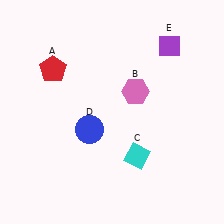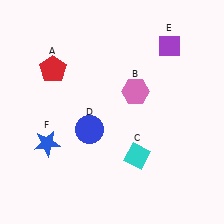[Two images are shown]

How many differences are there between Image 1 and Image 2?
There is 1 difference between the two images.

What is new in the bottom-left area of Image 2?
A blue star (F) was added in the bottom-left area of Image 2.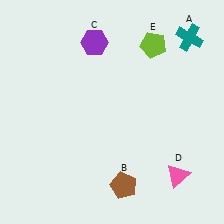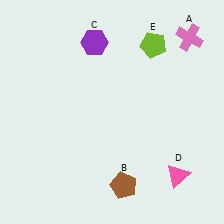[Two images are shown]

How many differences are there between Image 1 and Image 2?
There is 1 difference between the two images.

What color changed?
The cross (A) changed from teal in Image 1 to pink in Image 2.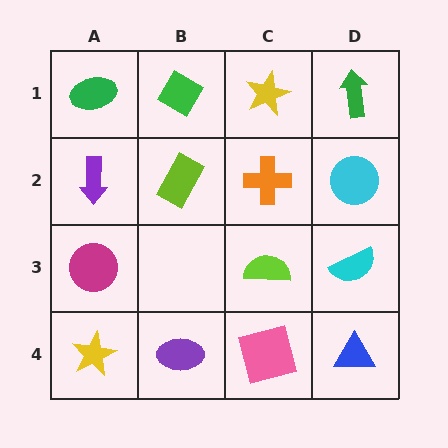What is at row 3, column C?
A lime semicircle.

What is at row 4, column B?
A purple ellipse.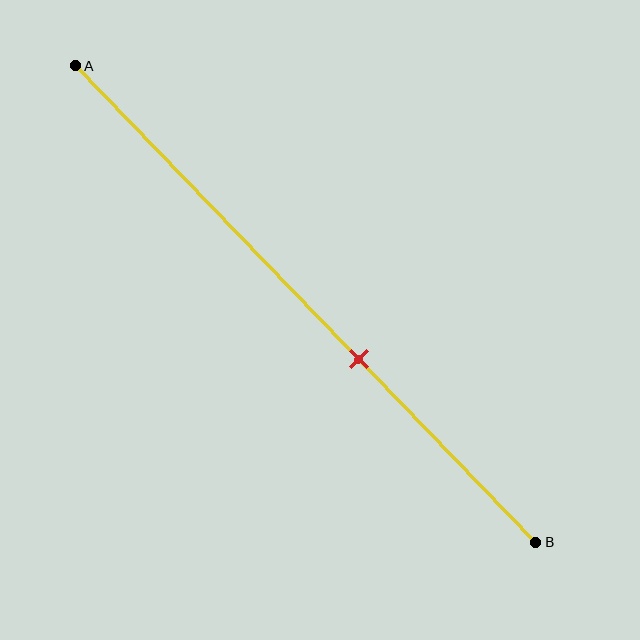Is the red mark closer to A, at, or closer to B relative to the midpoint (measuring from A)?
The red mark is closer to point B than the midpoint of segment AB.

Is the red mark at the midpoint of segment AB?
No, the mark is at about 60% from A, not at the 50% midpoint.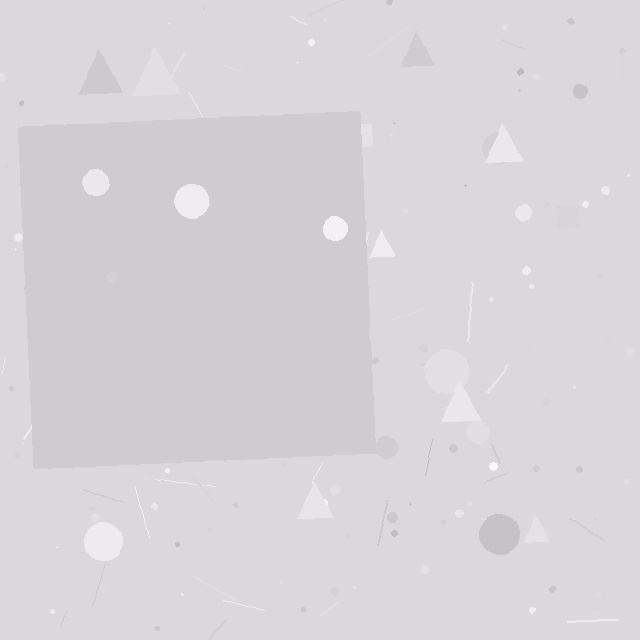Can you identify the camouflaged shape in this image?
The camouflaged shape is a square.